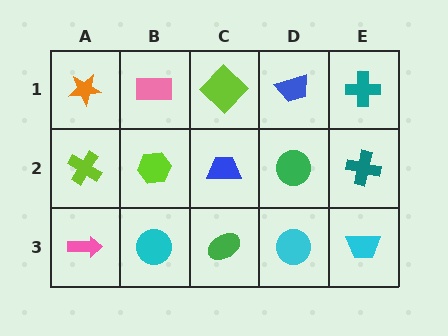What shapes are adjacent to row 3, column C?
A blue trapezoid (row 2, column C), a cyan circle (row 3, column B), a cyan circle (row 3, column D).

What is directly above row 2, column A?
An orange star.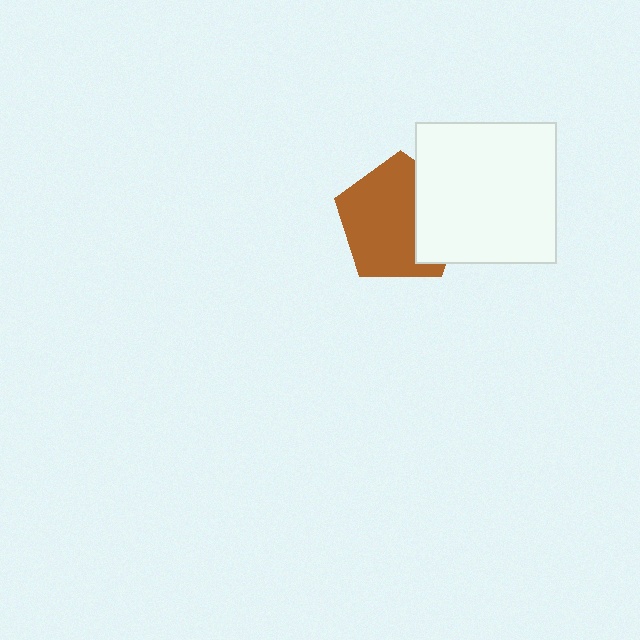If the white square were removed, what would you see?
You would see the complete brown pentagon.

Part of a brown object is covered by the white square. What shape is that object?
It is a pentagon.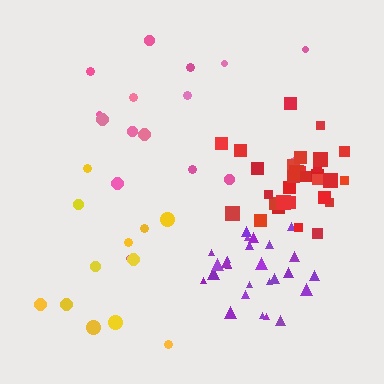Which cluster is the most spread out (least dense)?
Pink.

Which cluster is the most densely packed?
Red.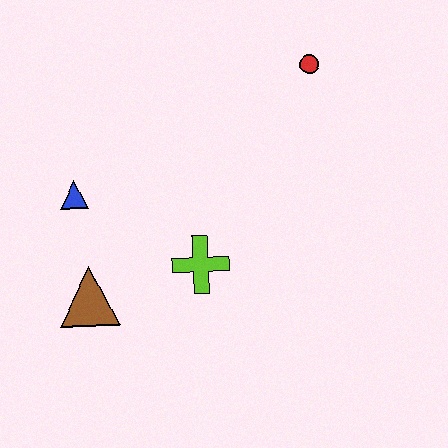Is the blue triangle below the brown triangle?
No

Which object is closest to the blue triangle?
The brown triangle is closest to the blue triangle.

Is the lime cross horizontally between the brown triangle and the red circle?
Yes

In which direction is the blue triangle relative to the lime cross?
The blue triangle is to the left of the lime cross.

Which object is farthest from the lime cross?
The red circle is farthest from the lime cross.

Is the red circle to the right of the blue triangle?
Yes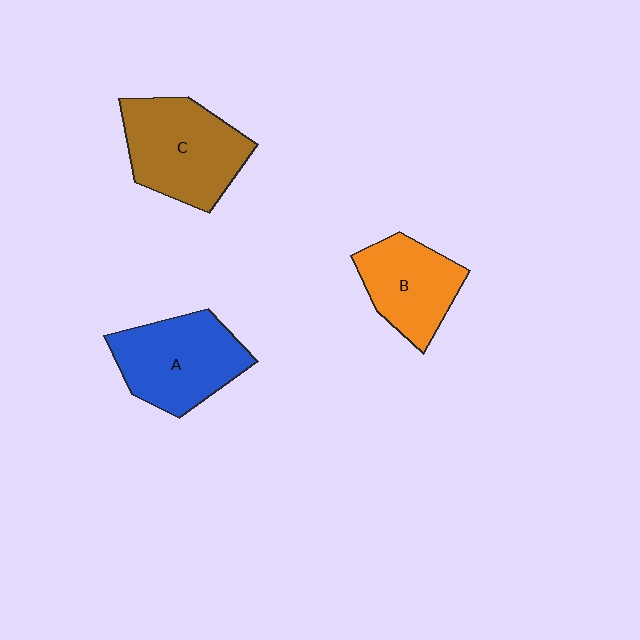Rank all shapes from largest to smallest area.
From largest to smallest: C (brown), A (blue), B (orange).